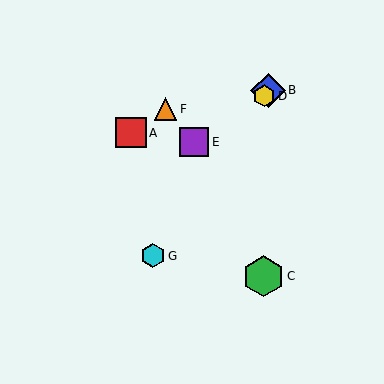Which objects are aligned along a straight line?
Objects B, D, G are aligned along a straight line.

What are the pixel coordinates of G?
Object G is at (153, 256).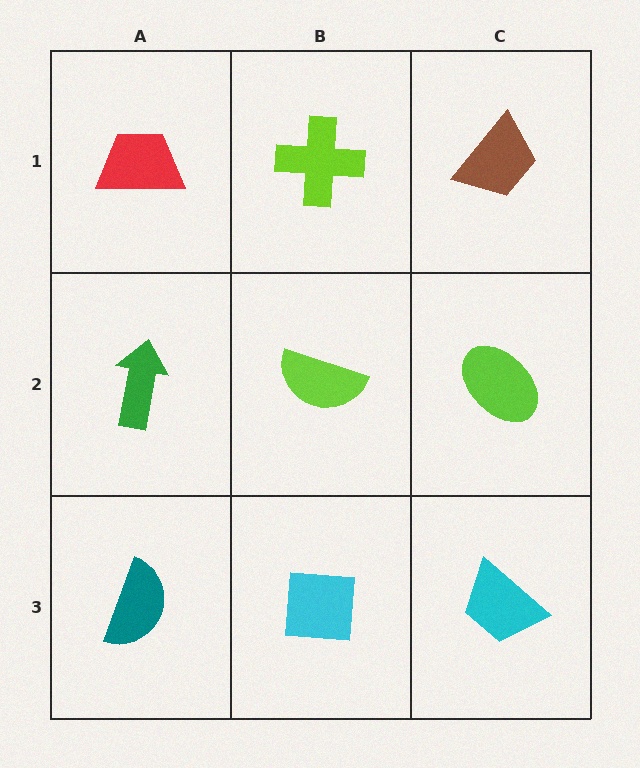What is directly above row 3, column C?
A lime ellipse.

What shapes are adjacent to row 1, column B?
A lime semicircle (row 2, column B), a red trapezoid (row 1, column A), a brown trapezoid (row 1, column C).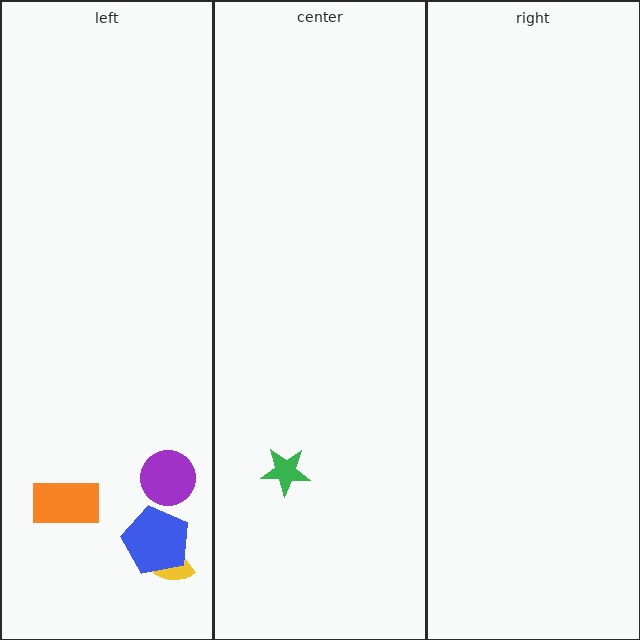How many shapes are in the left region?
4.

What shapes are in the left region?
The purple circle, the orange rectangle, the yellow semicircle, the blue pentagon.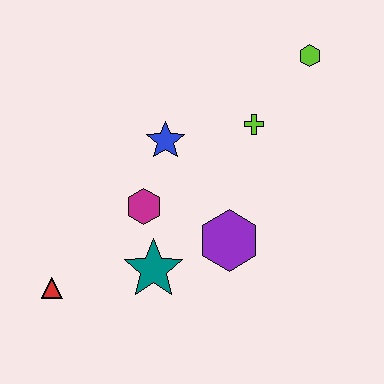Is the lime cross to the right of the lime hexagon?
No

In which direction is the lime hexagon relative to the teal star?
The lime hexagon is above the teal star.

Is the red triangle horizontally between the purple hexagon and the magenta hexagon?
No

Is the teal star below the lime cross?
Yes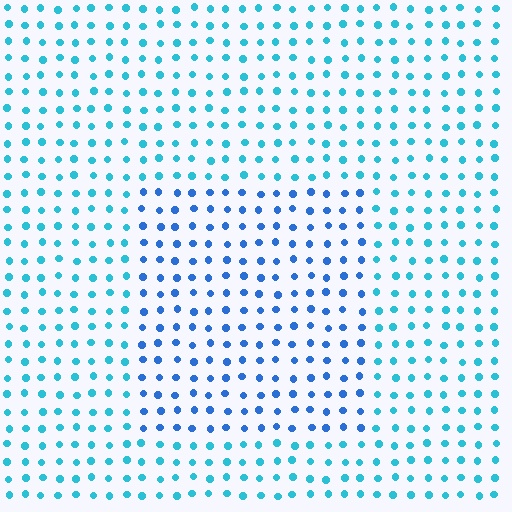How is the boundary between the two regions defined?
The boundary is defined purely by a slight shift in hue (about 29 degrees). Spacing, size, and orientation are identical on both sides.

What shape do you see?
I see a rectangle.